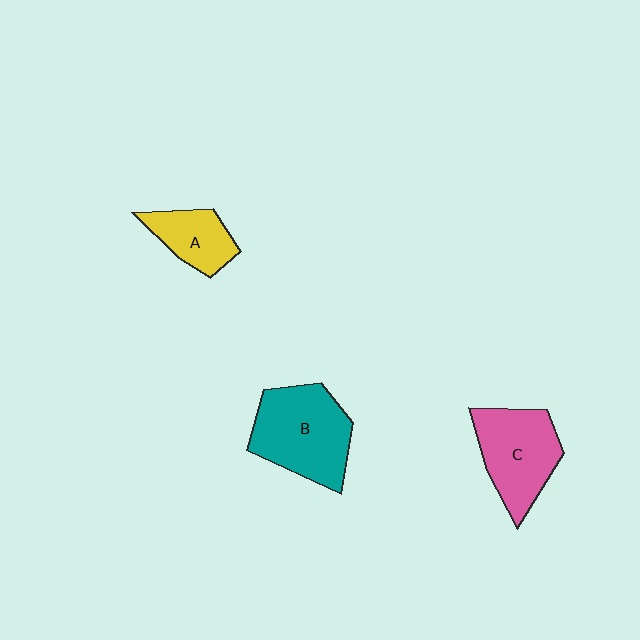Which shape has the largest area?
Shape B (teal).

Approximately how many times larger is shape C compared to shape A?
Approximately 1.7 times.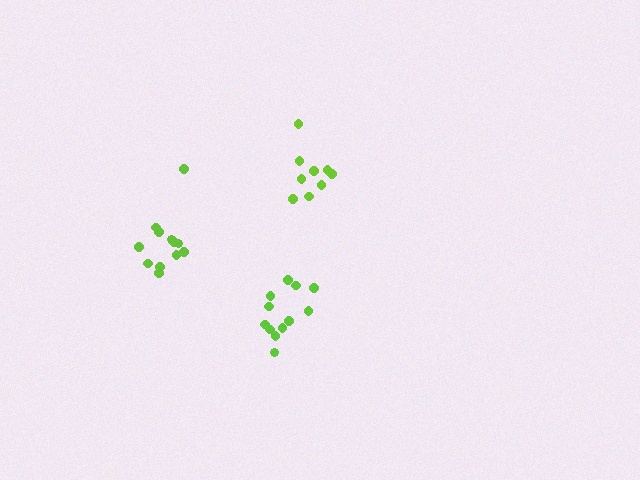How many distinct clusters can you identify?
There are 3 distinct clusters.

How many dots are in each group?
Group 1: 12 dots, Group 2: 12 dots, Group 3: 9 dots (33 total).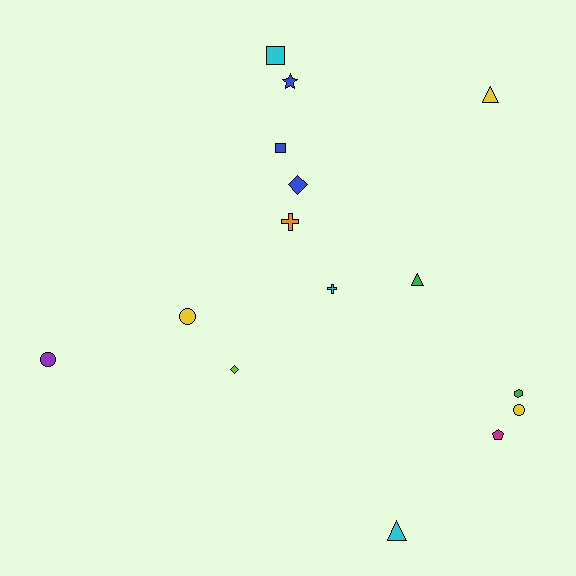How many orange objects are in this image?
There is 1 orange object.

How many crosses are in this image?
There are 2 crosses.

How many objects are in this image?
There are 15 objects.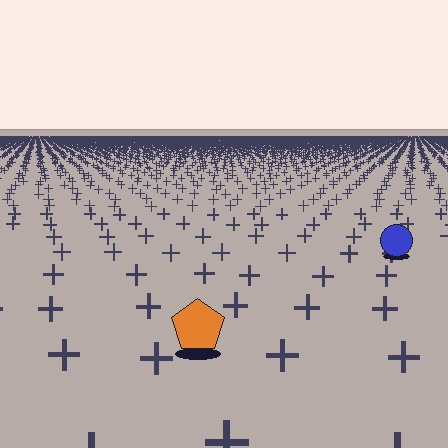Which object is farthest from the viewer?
The blue circle is farthest from the viewer. It appears smaller and the ground texture around it is denser.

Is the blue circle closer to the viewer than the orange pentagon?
No. The orange pentagon is closer — you can tell from the texture gradient: the ground texture is coarser near it.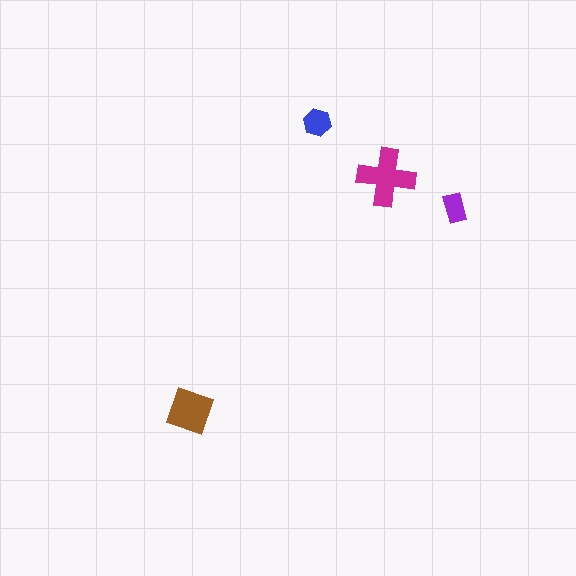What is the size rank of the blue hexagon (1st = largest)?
3rd.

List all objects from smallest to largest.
The purple rectangle, the blue hexagon, the brown diamond, the magenta cross.